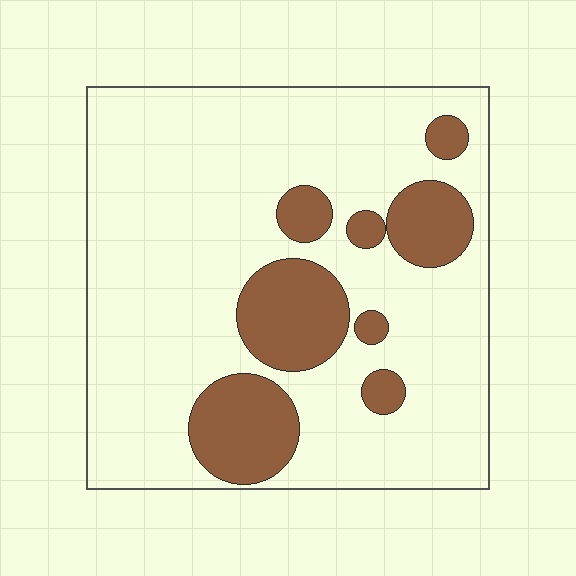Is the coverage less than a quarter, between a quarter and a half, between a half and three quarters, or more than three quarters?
Less than a quarter.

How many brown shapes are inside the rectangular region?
8.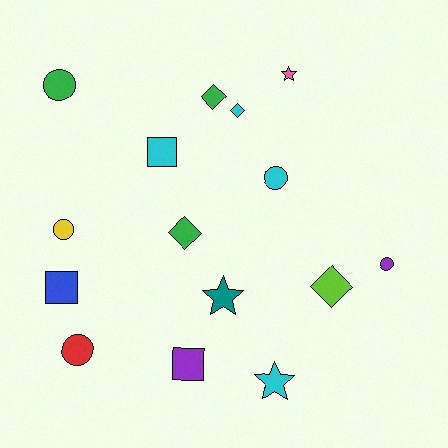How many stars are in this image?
There are 3 stars.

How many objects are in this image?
There are 15 objects.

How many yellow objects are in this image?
There is 1 yellow object.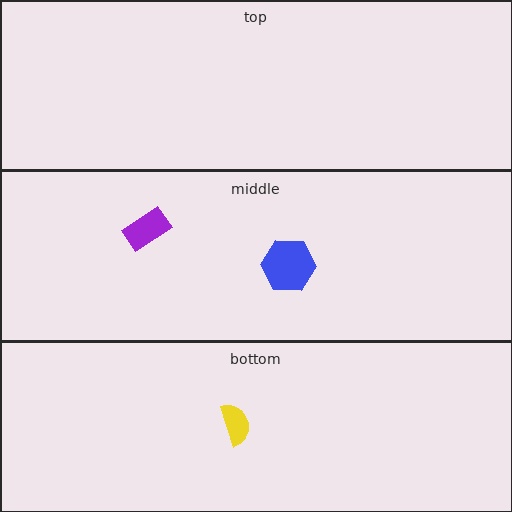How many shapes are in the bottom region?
1.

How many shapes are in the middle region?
2.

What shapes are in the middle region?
The purple rectangle, the blue hexagon.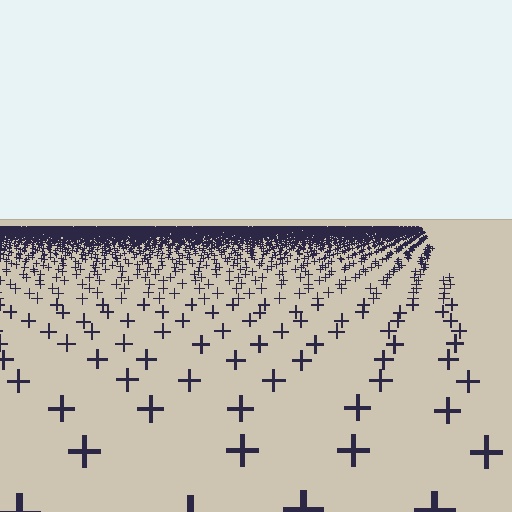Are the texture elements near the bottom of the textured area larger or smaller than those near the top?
Larger. Near the bottom, elements are closer to the viewer and appear at a bigger on-screen size.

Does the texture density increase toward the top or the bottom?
Density increases toward the top.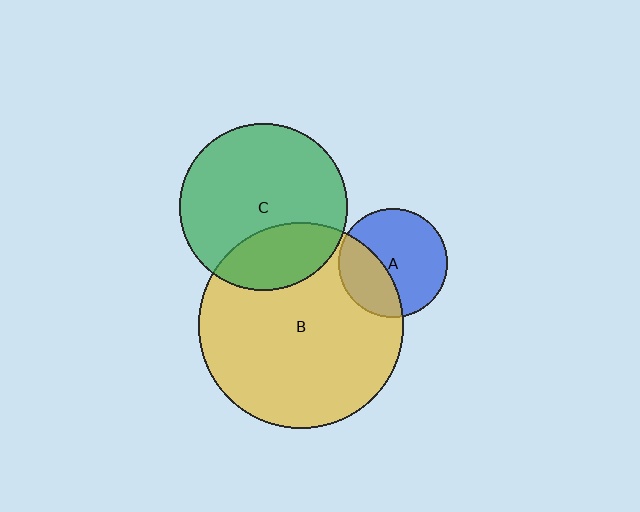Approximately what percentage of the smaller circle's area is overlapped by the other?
Approximately 25%.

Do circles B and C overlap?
Yes.